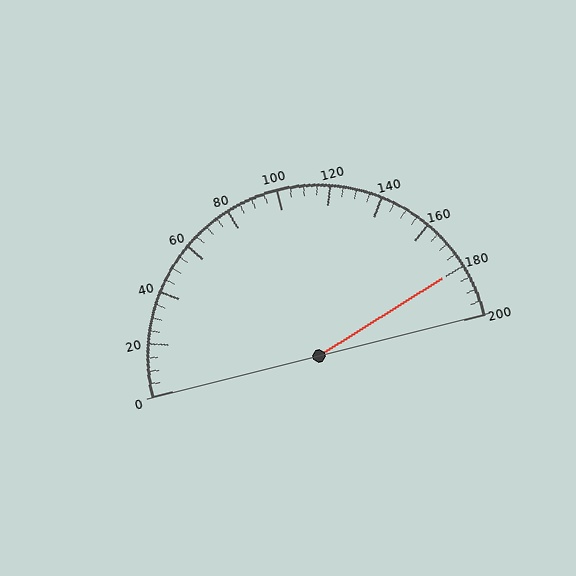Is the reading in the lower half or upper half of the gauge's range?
The reading is in the upper half of the range (0 to 200).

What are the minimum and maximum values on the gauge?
The gauge ranges from 0 to 200.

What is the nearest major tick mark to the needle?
The nearest major tick mark is 180.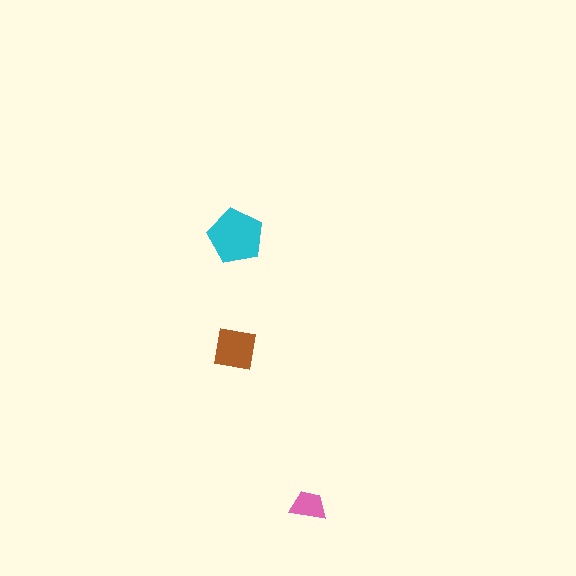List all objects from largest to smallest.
The cyan pentagon, the brown square, the pink trapezoid.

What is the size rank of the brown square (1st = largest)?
2nd.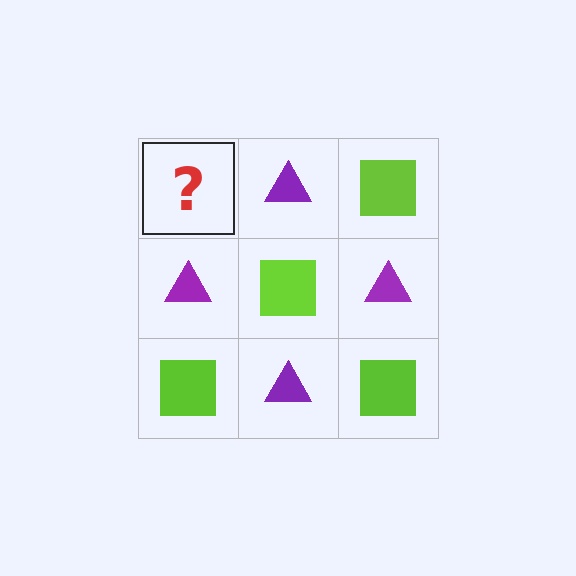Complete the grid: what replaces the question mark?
The question mark should be replaced with a lime square.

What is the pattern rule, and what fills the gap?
The rule is that it alternates lime square and purple triangle in a checkerboard pattern. The gap should be filled with a lime square.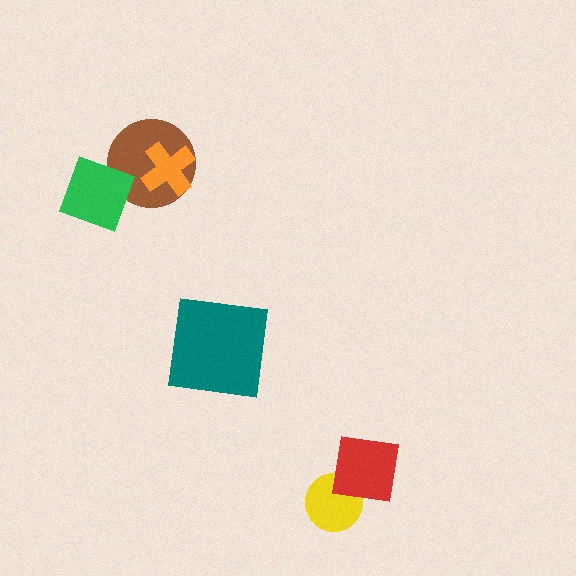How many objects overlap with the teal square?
0 objects overlap with the teal square.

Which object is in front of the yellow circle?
The red square is in front of the yellow circle.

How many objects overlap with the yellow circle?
1 object overlaps with the yellow circle.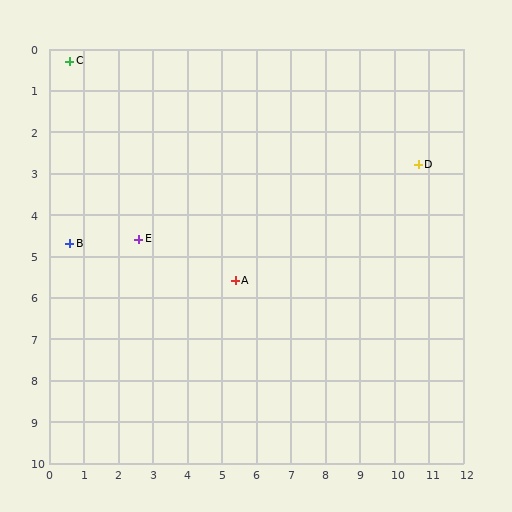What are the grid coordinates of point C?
Point C is at approximately (0.6, 0.3).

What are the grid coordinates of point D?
Point D is at approximately (10.7, 2.8).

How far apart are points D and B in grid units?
Points D and B are about 10.3 grid units apart.